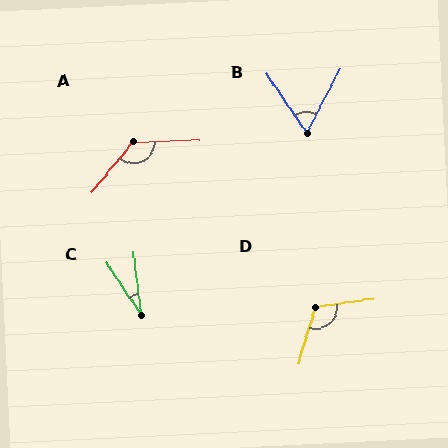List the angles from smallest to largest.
C (27°), B (62°), D (115°), A (130°).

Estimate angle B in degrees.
Approximately 62 degrees.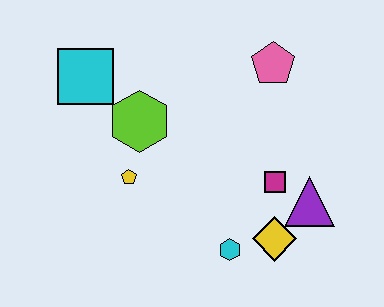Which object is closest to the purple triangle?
The magenta square is closest to the purple triangle.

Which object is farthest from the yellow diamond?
The cyan square is farthest from the yellow diamond.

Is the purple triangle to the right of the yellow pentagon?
Yes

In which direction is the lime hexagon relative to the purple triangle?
The lime hexagon is to the left of the purple triangle.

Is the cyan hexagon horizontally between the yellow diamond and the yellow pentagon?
Yes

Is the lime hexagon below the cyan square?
Yes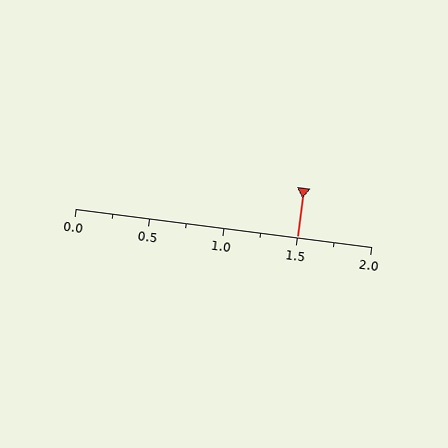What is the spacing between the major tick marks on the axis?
The major ticks are spaced 0.5 apart.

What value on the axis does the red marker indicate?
The marker indicates approximately 1.5.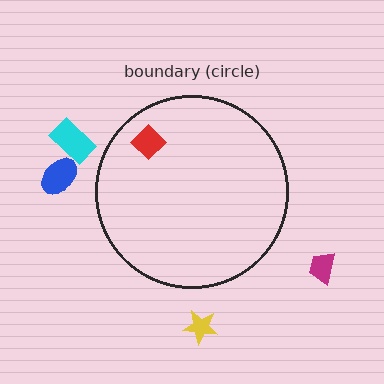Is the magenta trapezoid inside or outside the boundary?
Outside.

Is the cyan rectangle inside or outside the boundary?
Outside.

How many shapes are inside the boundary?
1 inside, 4 outside.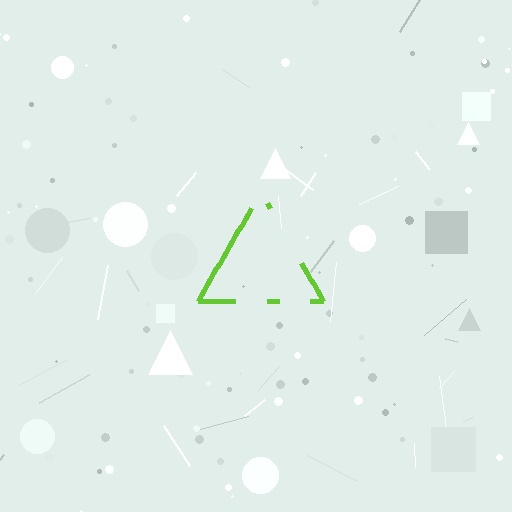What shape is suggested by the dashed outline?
The dashed outline suggests a triangle.